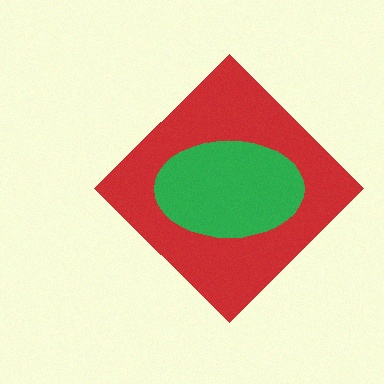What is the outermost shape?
The red diamond.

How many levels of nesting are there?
2.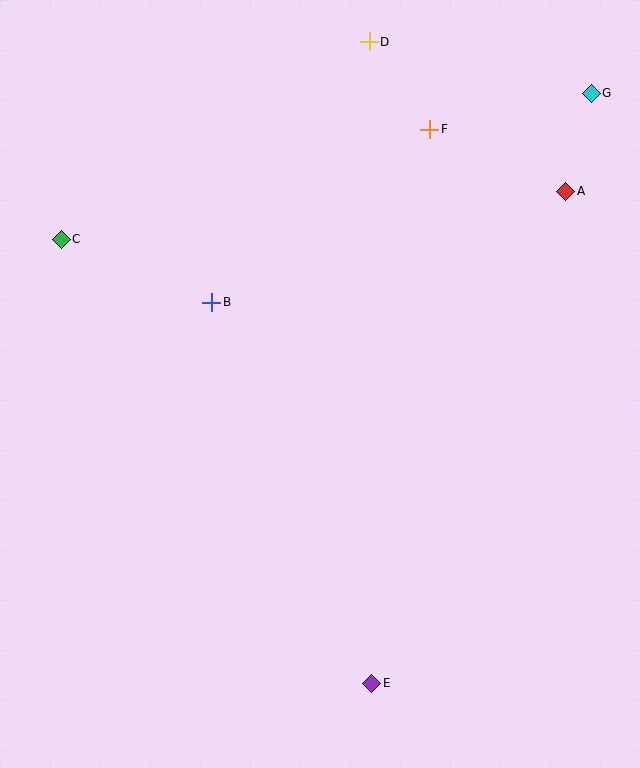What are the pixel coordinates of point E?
Point E is at (372, 683).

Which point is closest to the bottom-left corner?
Point E is closest to the bottom-left corner.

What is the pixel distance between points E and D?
The distance between E and D is 642 pixels.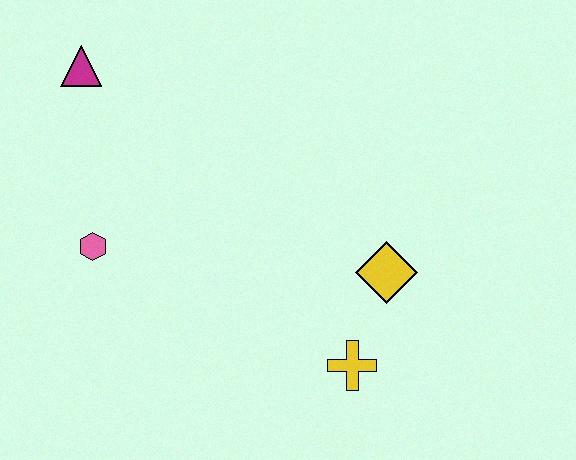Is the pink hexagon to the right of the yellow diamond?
No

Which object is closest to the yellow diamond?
The yellow cross is closest to the yellow diamond.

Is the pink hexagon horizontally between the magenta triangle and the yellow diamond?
Yes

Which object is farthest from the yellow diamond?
The magenta triangle is farthest from the yellow diamond.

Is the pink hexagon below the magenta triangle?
Yes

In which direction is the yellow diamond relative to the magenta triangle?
The yellow diamond is to the right of the magenta triangle.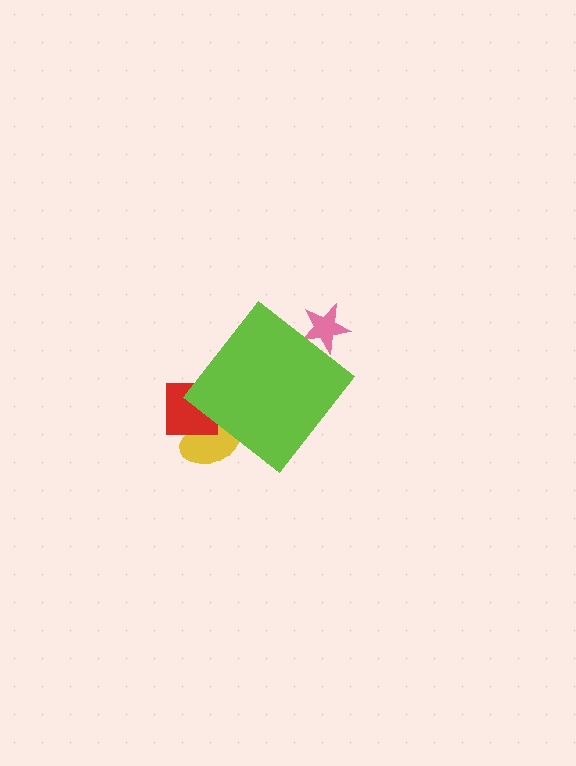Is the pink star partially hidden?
Yes, the pink star is partially hidden behind the lime diamond.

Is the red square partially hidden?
Yes, the red square is partially hidden behind the lime diamond.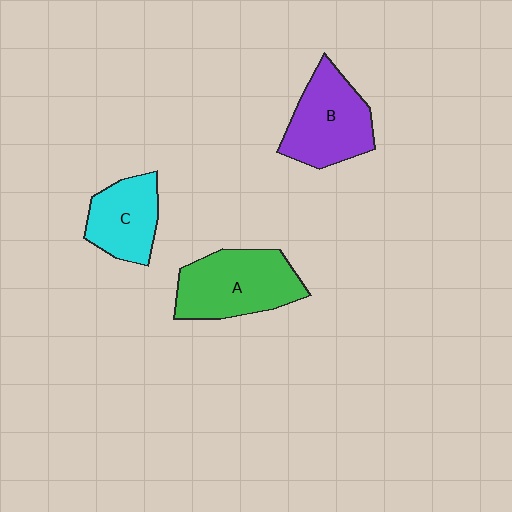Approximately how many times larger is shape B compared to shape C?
Approximately 1.3 times.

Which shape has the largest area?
Shape A (green).